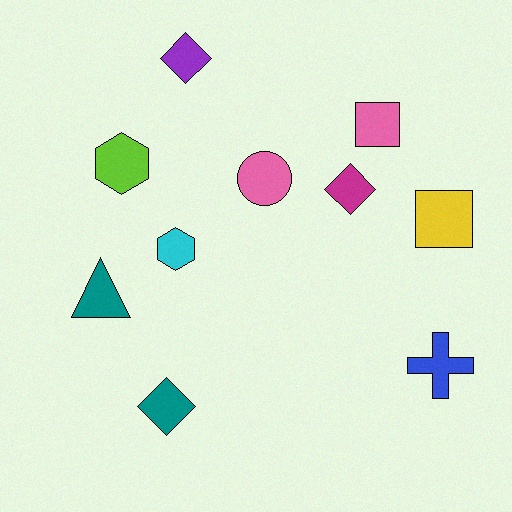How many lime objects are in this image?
There is 1 lime object.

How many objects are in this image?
There are 10 objects.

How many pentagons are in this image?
There are no pentagons.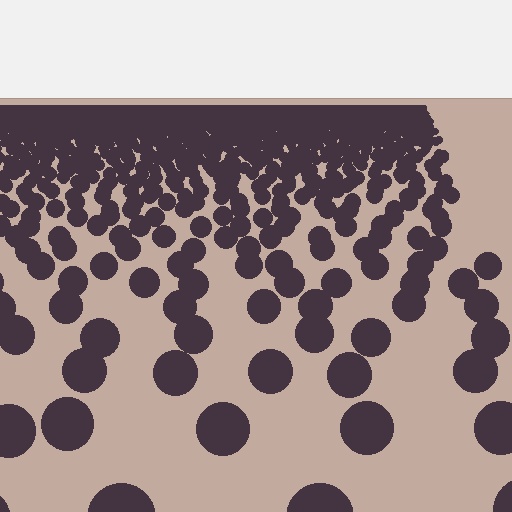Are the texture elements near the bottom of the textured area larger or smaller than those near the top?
Larger. Near the bottom, elements are closer to the viewer and appear at a bigger on-screen size.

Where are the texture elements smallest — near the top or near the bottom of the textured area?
Near the top.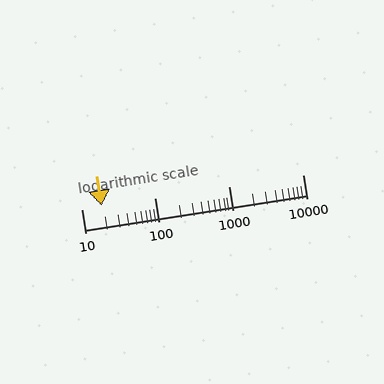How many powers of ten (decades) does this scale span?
The scale spans 3 decades, from 10 to 10000.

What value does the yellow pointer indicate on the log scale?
The pointer indicates approximately 19.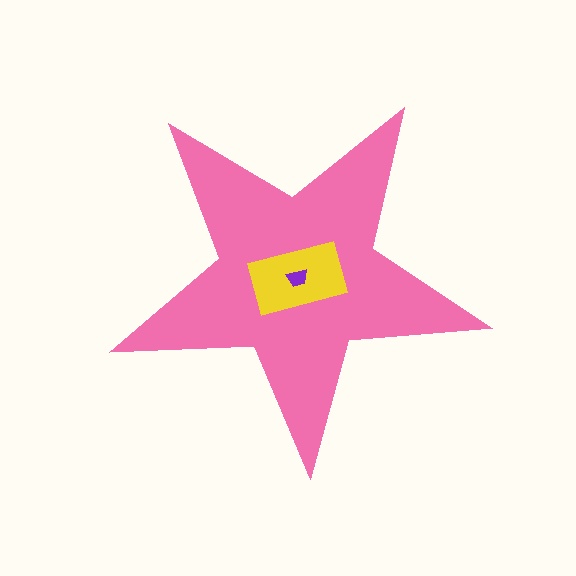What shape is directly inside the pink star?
The yellow rectangle.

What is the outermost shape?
The pink star.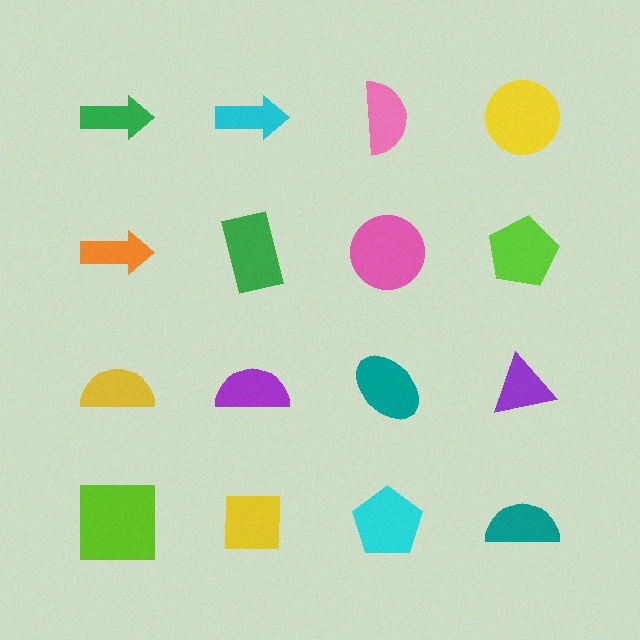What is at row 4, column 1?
A lime square.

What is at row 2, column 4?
A lime pentagon.